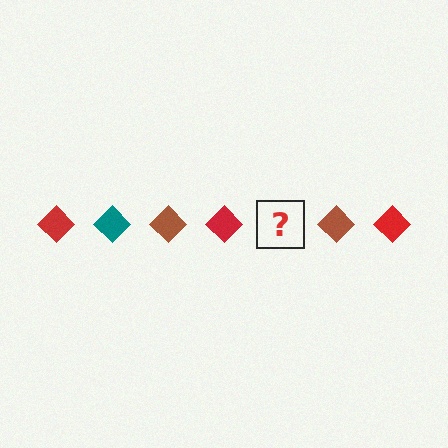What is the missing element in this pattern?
The missing element is a teal diamond.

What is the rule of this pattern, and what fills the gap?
The rule is that the pattern cycles through red, teal, brown diamonds. The gap should be filled with a teal diamond.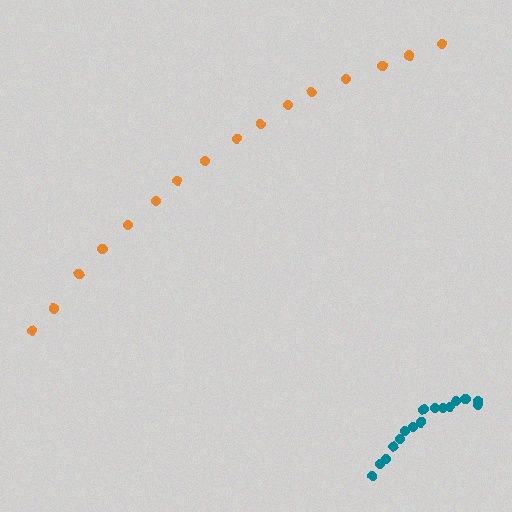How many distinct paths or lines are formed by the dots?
There are 2 distinct paths.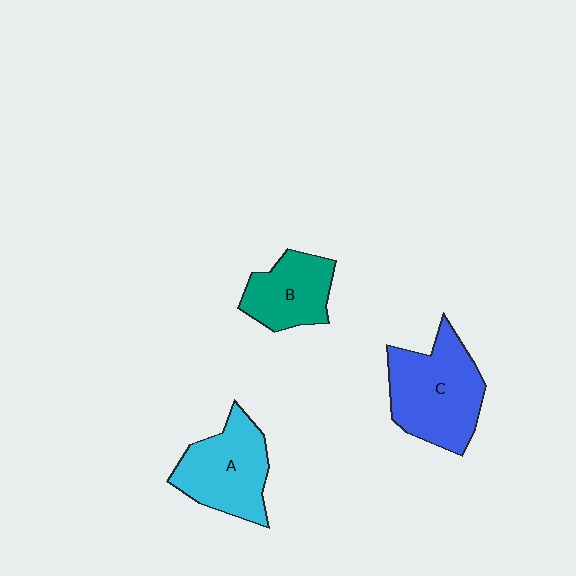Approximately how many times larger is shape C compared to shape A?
Approximately 1.2 times.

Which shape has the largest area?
Shape C (blue).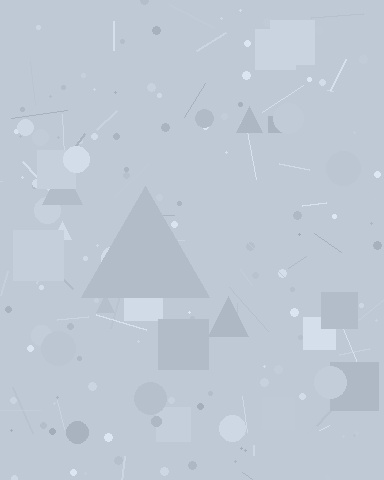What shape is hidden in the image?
A triangle is hidden in the image.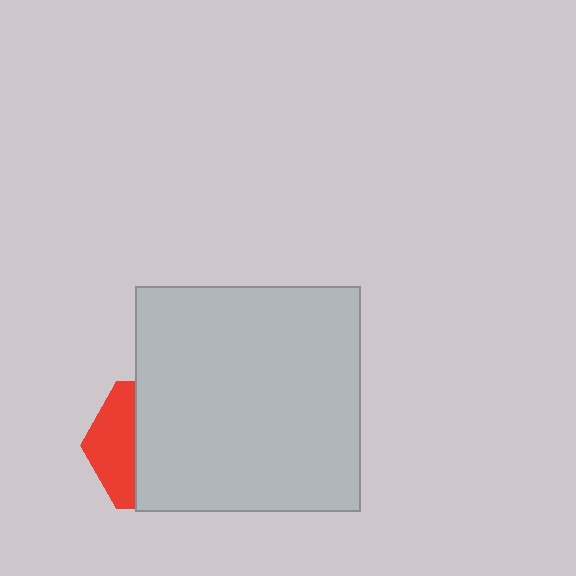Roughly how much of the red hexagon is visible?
A small part of it is visible (roughly 34%).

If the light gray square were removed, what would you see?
You would see the complete red hexagon.